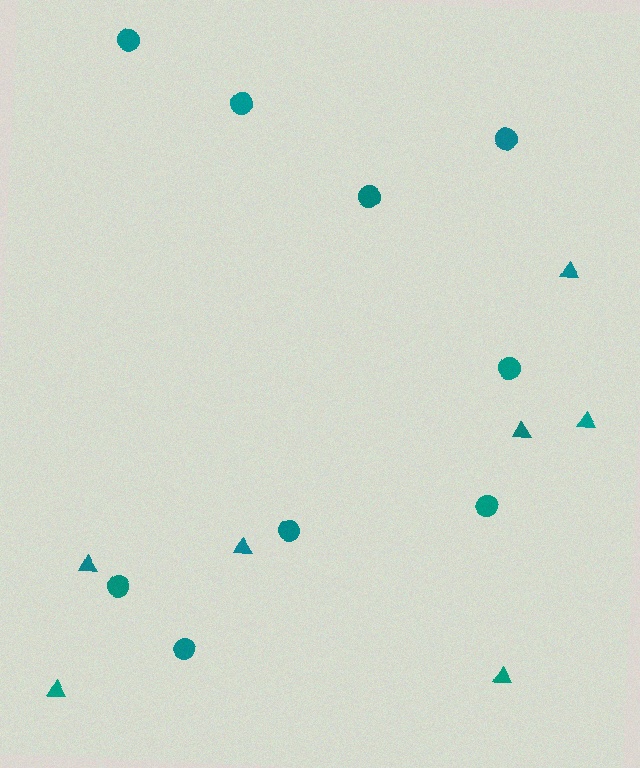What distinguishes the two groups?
There are 2 groups: one group of triangles (7) and one group of circles (9).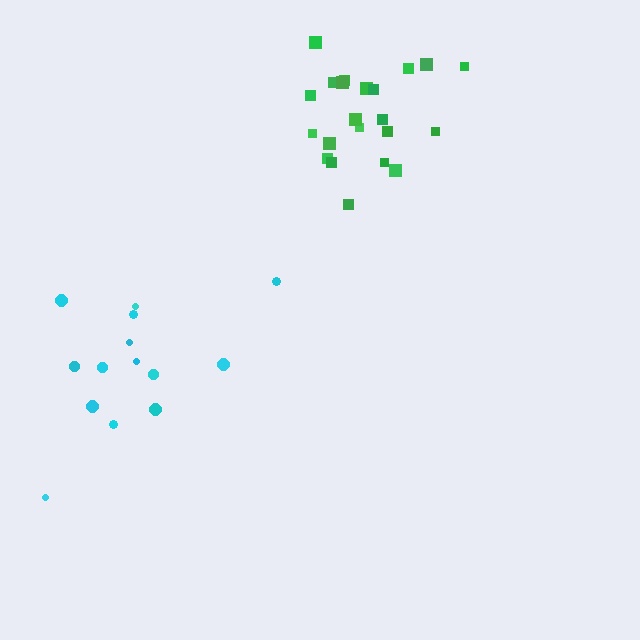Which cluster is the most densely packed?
Green.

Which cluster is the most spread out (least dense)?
Cyan.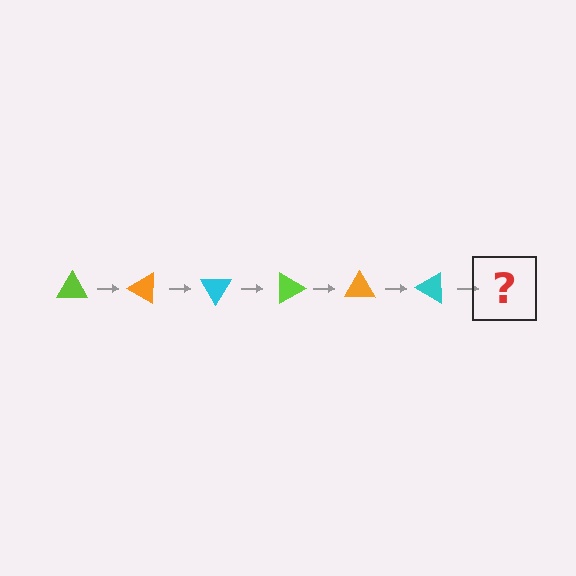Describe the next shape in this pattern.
It should be a lime triangle, rotated 180 degrees from the start.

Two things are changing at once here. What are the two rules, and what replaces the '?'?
The two rules are that it rotates 30 degrees each step and the color cycles through lime, orange, and cyan. The '?' should be a lime triangle, rotated 180 degrees from the start.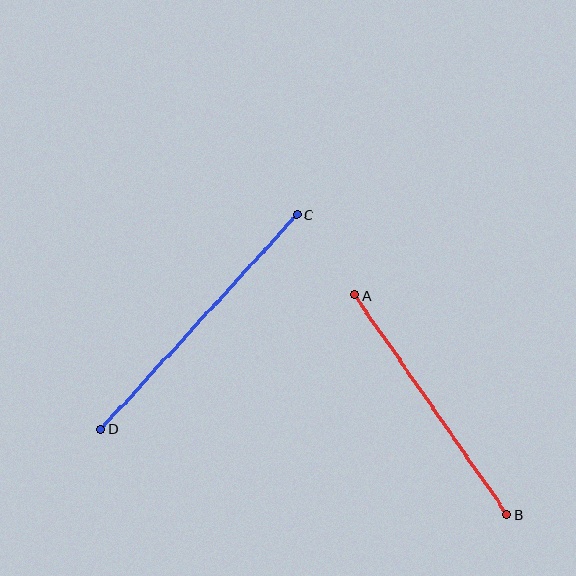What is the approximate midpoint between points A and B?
The midpoint is at approximately (431, 405) pixels.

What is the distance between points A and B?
The distance is approximately 267 pixels.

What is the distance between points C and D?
The distance is approximately 290 pixels.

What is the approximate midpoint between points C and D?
The midpoint is at approximately (199, 322) pixels.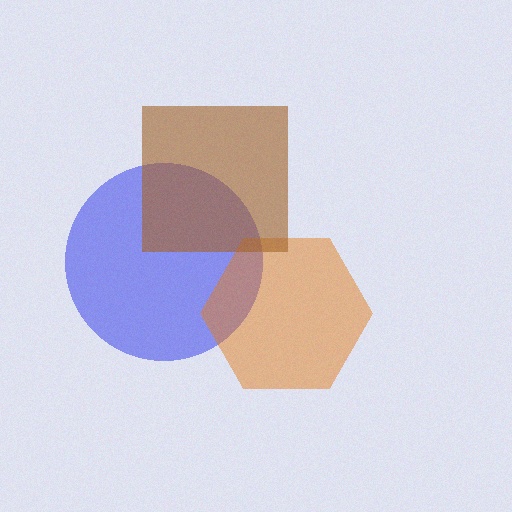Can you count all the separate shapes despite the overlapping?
Yes, there are 3 separate shapes.